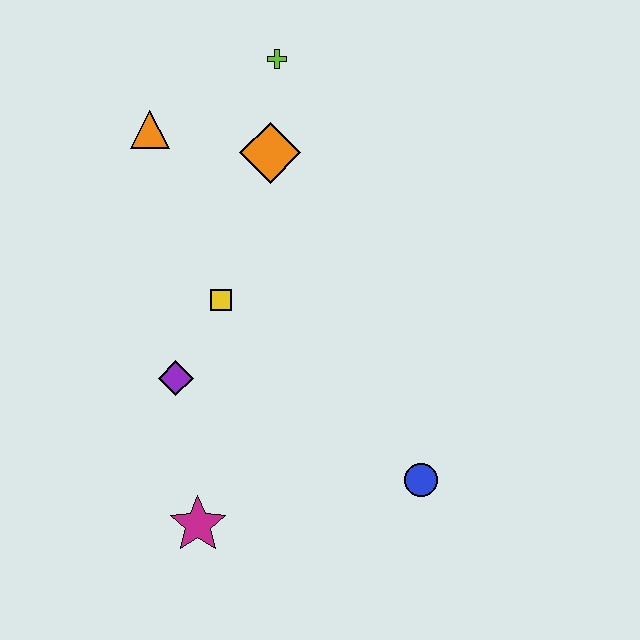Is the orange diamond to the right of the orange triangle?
Yes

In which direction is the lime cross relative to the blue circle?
The lime cross is above the blue circle.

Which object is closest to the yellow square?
The purple diamond is closest to the yellow square.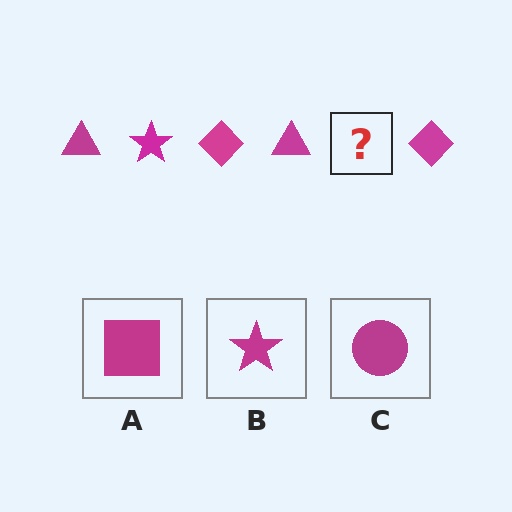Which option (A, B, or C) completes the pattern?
B.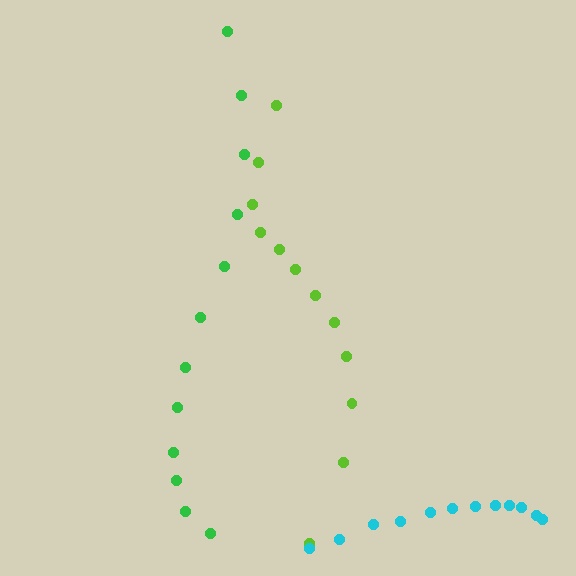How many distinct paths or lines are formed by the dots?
There are 3 distinct paths.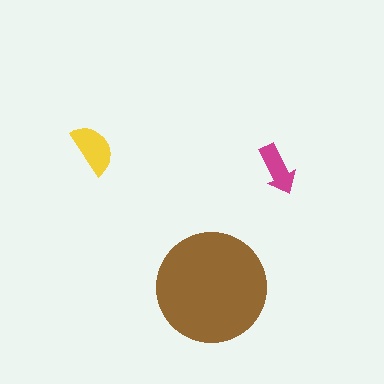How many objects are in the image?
There are 3 objects in the image.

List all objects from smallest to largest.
The magenta arrow, the yellow semicircle, the brown circle.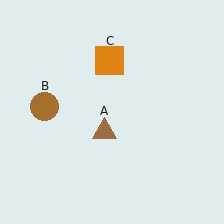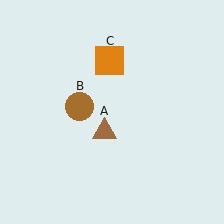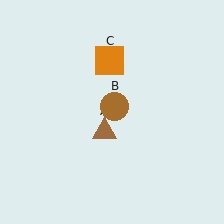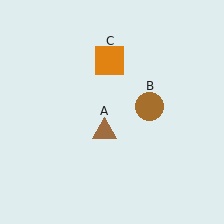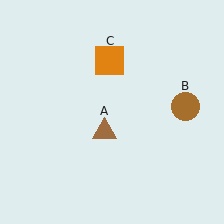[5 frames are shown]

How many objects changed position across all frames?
1 object changed position: brown circle (object B).